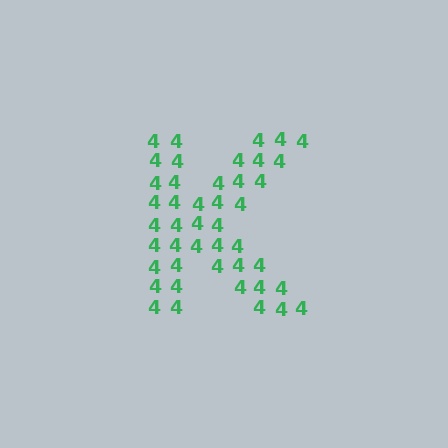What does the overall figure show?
The overall figure shows the letter K.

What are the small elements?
The small elements are digit 4's.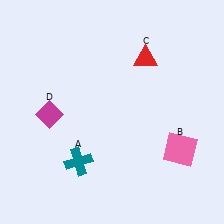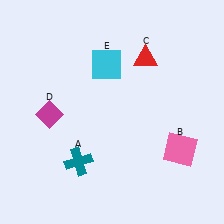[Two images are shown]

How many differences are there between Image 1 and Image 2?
There is 1 difference between the two images.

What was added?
A cyan square (E) was added in Image 2.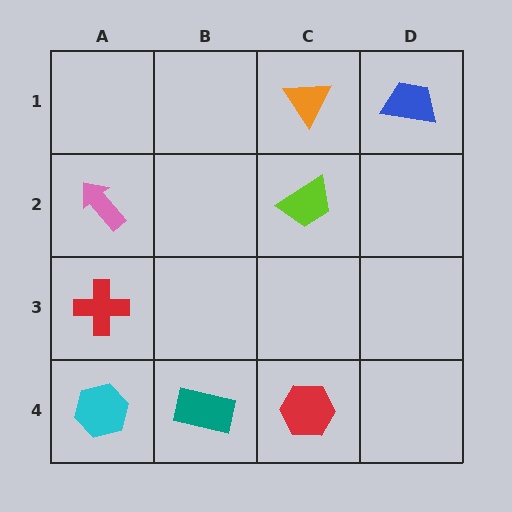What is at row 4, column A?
A cyan hexagon.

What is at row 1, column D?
A blue trapezoid.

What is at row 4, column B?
A teal rectangle.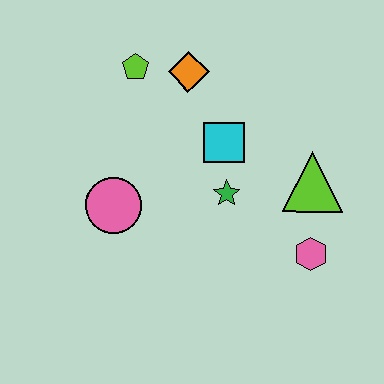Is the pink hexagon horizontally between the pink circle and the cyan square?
No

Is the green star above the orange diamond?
No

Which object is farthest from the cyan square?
The pink hexagon is farthest from the cyan square.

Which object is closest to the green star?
The cyan square is closest to the green star.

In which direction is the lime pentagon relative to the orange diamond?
The lime pentagon is to the left of the orange diamond.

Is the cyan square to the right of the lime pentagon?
Yes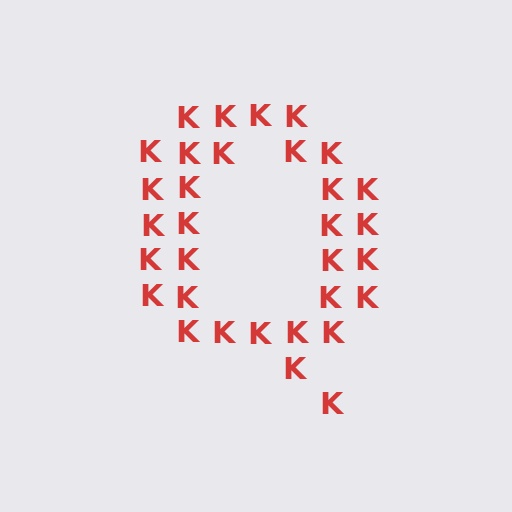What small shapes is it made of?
It is made of small letter K's.